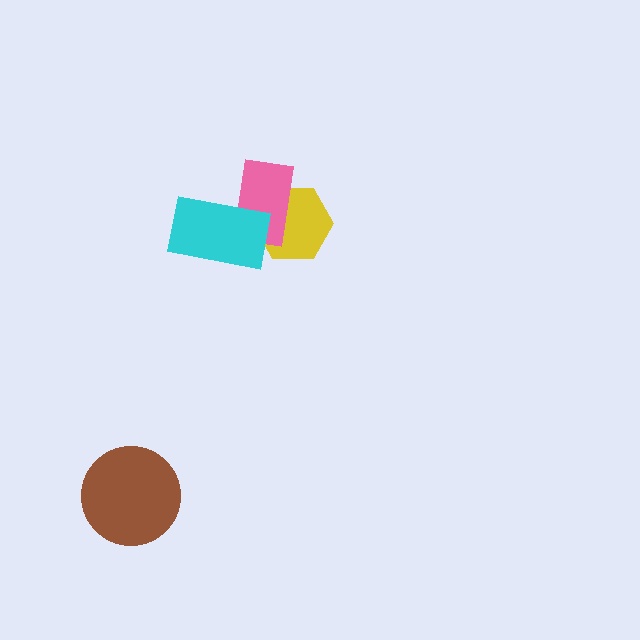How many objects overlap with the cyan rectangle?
2 objects overlap with the cyan rectangle.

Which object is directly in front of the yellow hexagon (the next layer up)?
The pink rectangle is directly in front of the yellow hexagon.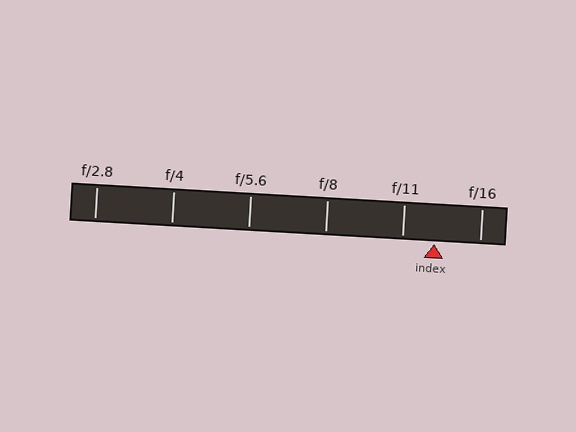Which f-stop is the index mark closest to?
The index mark is closest to f/11.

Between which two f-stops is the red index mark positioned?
The index mark is between f/11 and f/16.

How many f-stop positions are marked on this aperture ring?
There are 6 f-stop positions marked.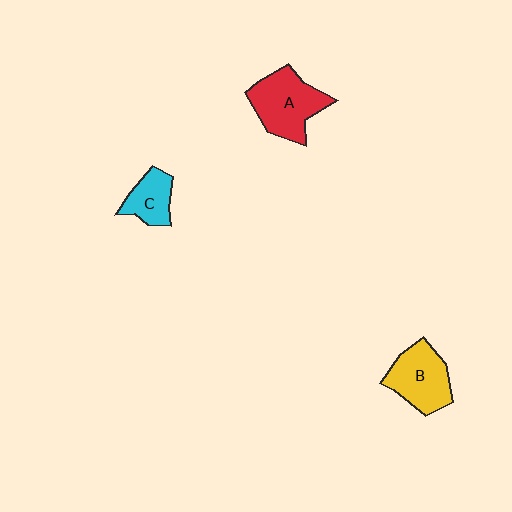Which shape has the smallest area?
Shape C (cyan).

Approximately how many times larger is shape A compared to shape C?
Approximately 1.8 times.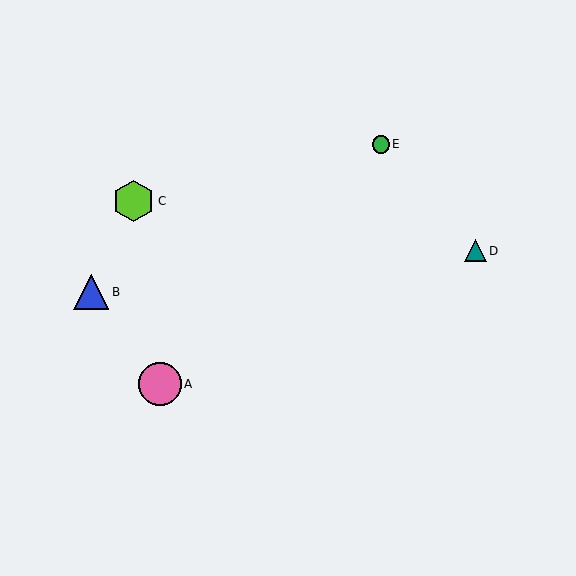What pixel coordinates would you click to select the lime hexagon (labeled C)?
Click at (134, 201) to select the lime hexagon C.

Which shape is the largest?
The pink circle (labeled A) is the largest.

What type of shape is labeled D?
Shape D is a teal triangle.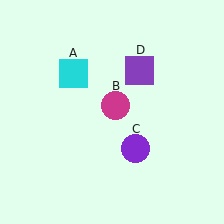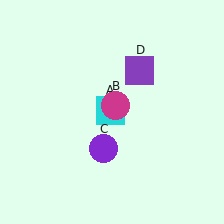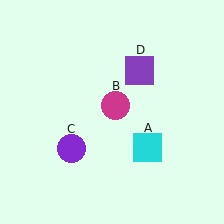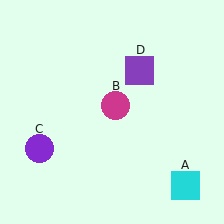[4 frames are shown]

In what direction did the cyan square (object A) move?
The cyan square (object A) moved down and to the right.